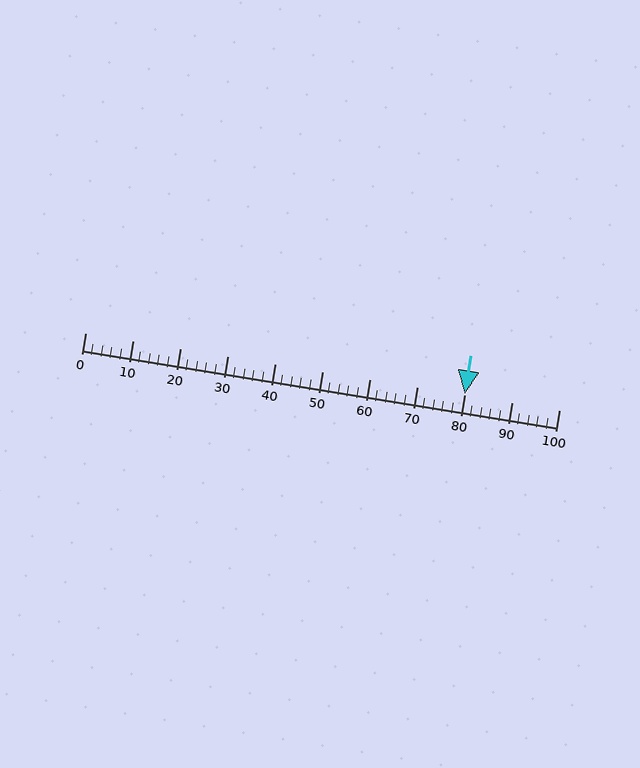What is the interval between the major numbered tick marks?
The major tick marks are spaced 10 units apart.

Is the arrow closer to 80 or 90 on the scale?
The arrow is closer to 80.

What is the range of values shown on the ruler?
The ruler shows values from 0 to 100.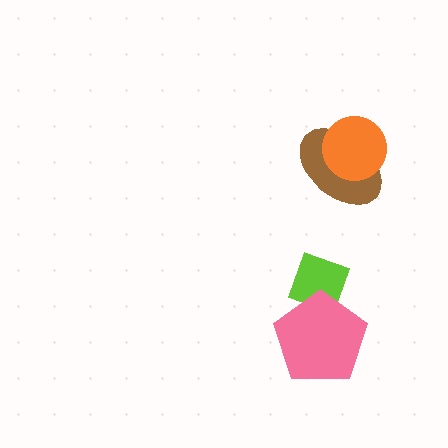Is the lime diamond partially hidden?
Yes, it is partially covered by another shape.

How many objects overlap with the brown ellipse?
1 object overlaps with the brown ellipse.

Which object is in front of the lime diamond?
The pink pentagon is in front of the lime diamond.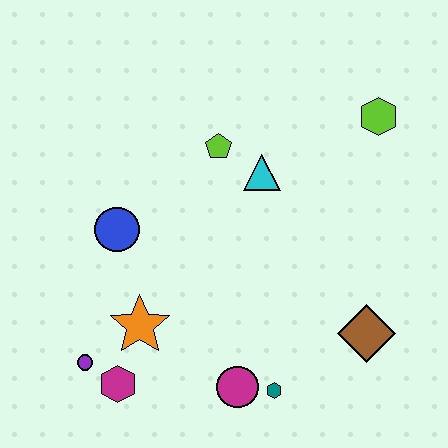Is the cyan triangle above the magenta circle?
Yes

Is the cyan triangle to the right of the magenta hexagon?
Yes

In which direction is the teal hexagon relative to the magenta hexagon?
The teal hexagon is to the right of the magenta hexagon.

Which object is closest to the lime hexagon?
The cyan triangle is closest to the lime hexagon.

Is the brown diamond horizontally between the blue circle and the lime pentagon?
No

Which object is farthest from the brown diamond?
The purple circle is farthest from the brown diamond.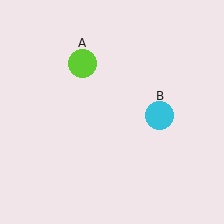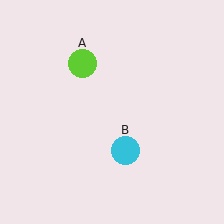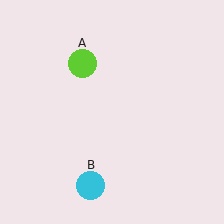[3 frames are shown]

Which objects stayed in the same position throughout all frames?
Lime circle (object A) remained stationary.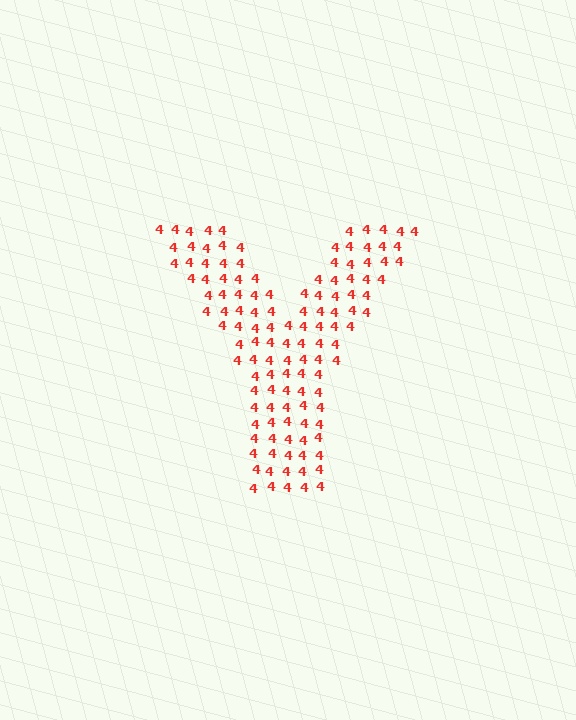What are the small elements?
The small elements are digit 4's.